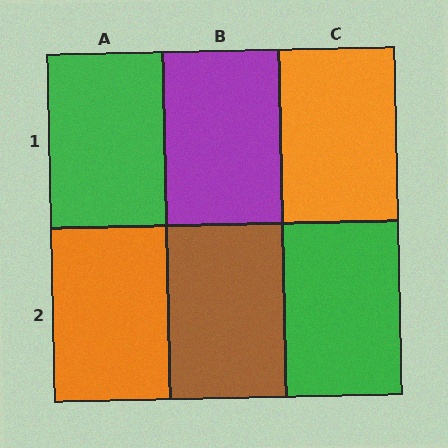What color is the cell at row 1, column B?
Purple.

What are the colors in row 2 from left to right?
Orange, brown, green.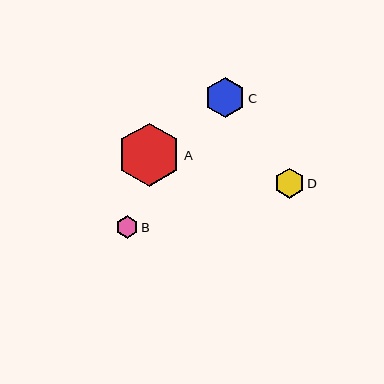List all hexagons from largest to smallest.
From largest to smallest: A, C, D, B.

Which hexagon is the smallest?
Hexagon B is the smallest with a size of approximately 23 pixels.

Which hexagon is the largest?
Hexagon A is the largest with a size of approximately 64 pixels.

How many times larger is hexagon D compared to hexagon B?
Hexagon D is approximately 1.3 times the size of hexagon B.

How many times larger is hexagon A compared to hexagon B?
Hexagon A is approximately 2.8 times the size of hexagon B.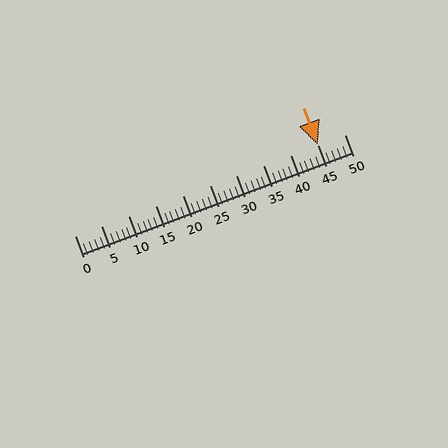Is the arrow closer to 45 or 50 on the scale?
The arrow is closer to 45.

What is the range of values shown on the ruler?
The ruler shows values from 0 to 50.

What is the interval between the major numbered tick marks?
The major tick marks are spaced 5 units apart.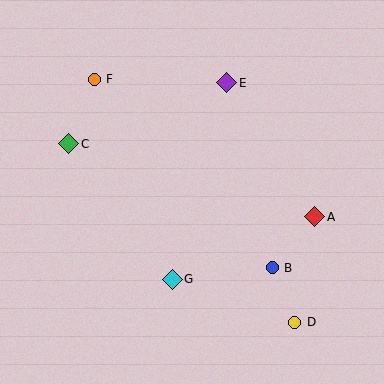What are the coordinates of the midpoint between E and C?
The midpoint between E and C is at (148, 113).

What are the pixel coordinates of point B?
Point B is at (272, 268).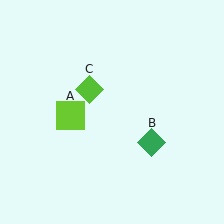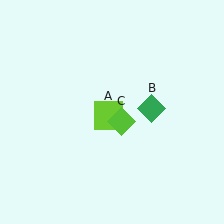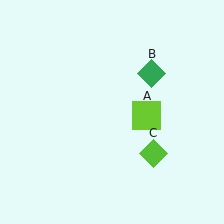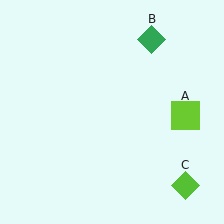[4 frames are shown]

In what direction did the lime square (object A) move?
The lime square (object A) moved right.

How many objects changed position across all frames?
3 objects changed position: lime square (object A), green diamond (object B), lime diamond (object C).